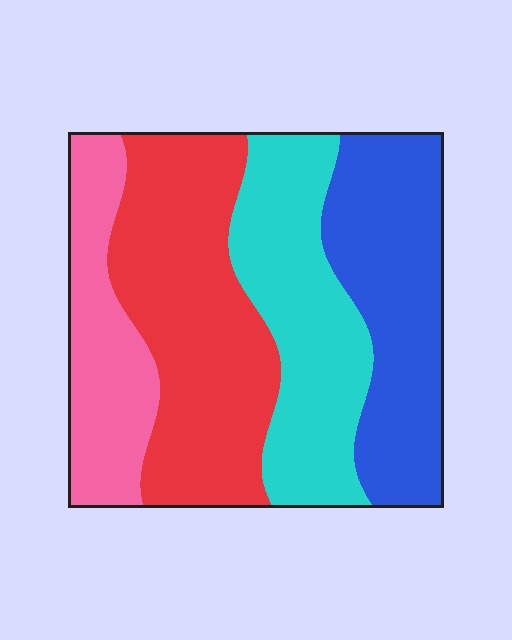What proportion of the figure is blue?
Blue covers around 25% of the figure.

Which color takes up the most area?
Red, at roughly 35%.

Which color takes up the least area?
Pink, at roughly 15%.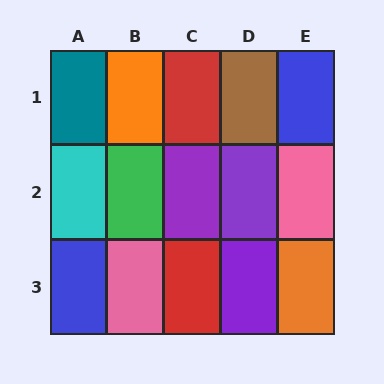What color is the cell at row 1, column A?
Teal.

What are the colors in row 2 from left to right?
Cyan, green, purple, purple, pink.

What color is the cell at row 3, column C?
Red.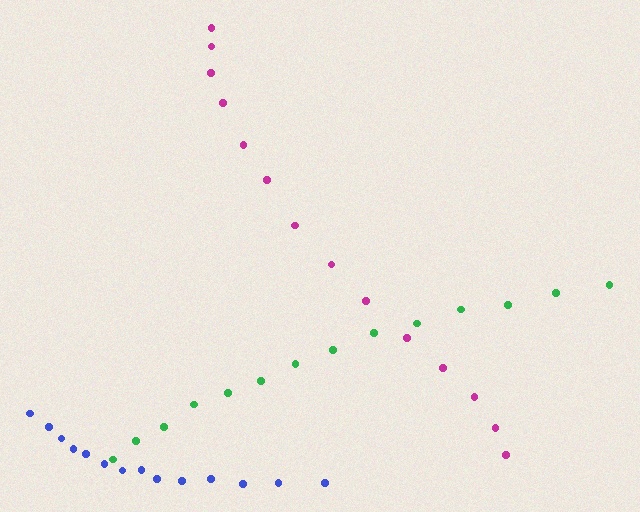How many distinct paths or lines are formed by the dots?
There are 3 distinct paths.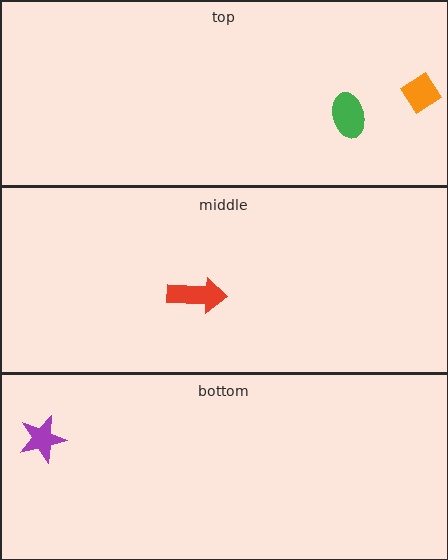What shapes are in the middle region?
The red arrow.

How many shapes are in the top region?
2.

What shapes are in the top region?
The orange diamond, the green ellipse.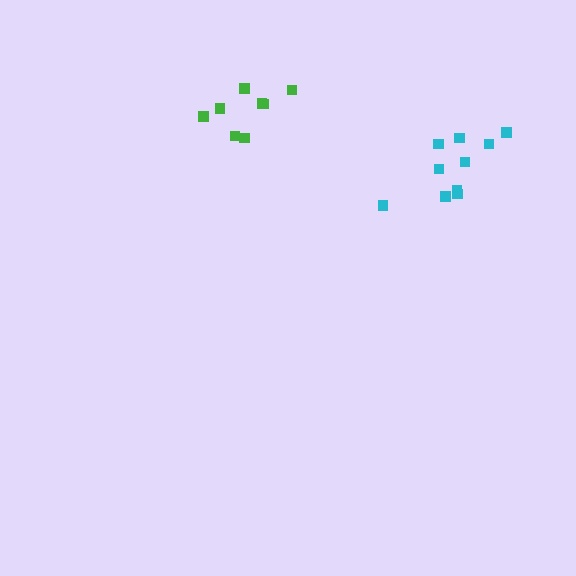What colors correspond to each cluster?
The clusters are colored: green, cyan.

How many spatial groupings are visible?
There are 2 spatial groupings.